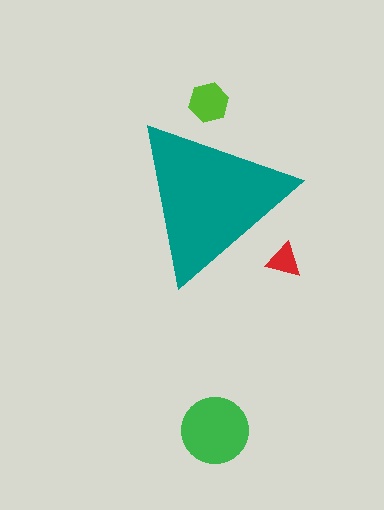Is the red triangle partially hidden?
Yes, the red triangle is partially hidden behind the teal triangle.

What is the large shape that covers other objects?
A teal triangle.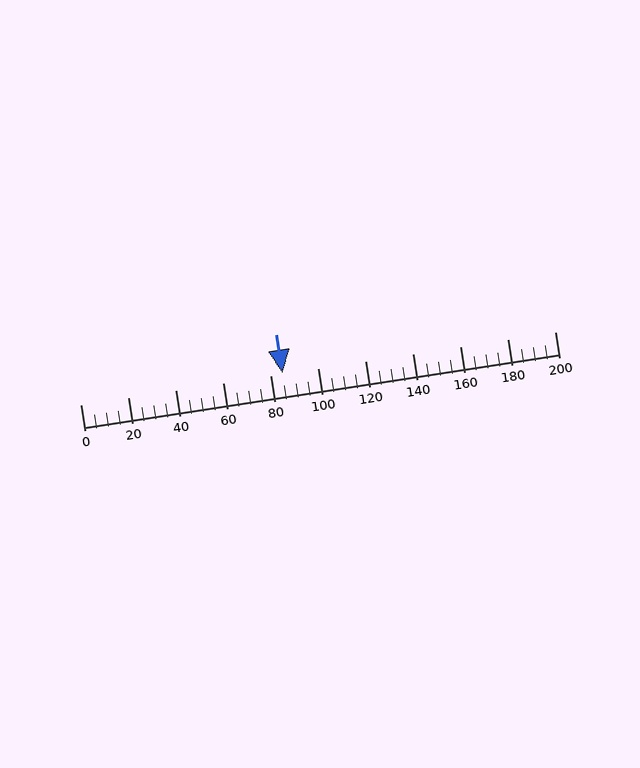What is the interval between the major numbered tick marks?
The major tick marks are spaced 20 units apart.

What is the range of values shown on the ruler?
The ruler shows values from 0 to 200.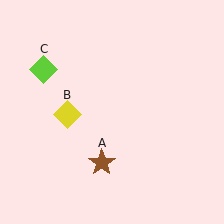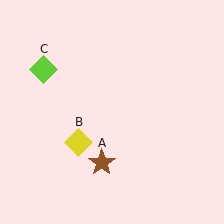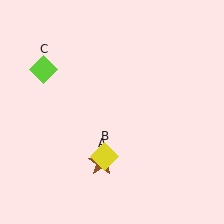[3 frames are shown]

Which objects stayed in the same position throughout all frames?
Brown star (object A) and lime diamond (object C) remained stationary.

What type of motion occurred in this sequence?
The yellow diamond (object B) rotated counterclockwise around the center of the scene.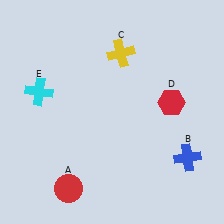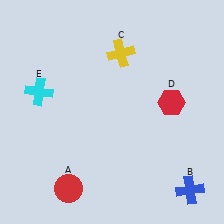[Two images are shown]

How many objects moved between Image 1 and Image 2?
1 object moved between the two images.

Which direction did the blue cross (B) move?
The blue cross (B) moved down.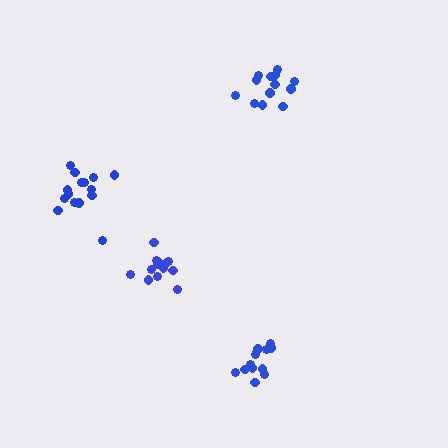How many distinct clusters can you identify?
There are 4 distinct clusters.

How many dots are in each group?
Group 1: 13 dots, Group 2: 13 dots, Group 3: 13 dots, Group 4: 15 dots (54 total).